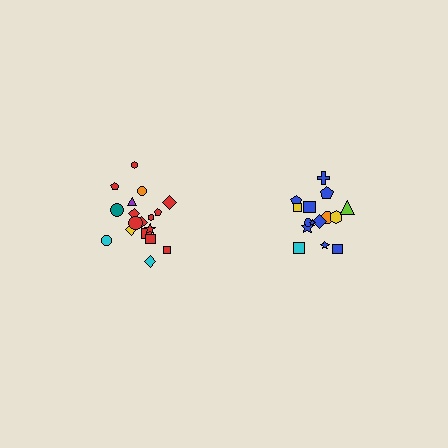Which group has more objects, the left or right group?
The left group.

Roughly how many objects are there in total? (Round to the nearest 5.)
Roughly 35 objects in total.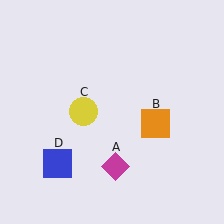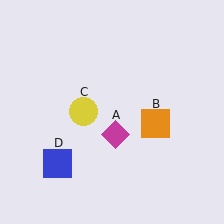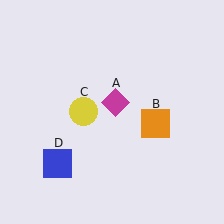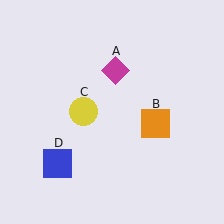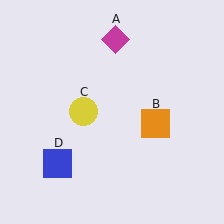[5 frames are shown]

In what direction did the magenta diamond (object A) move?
The magenta diamond (object A) moved up.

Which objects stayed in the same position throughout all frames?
Orange square (object B) and yellow circle (object C) and blue square (object D) remained stationary.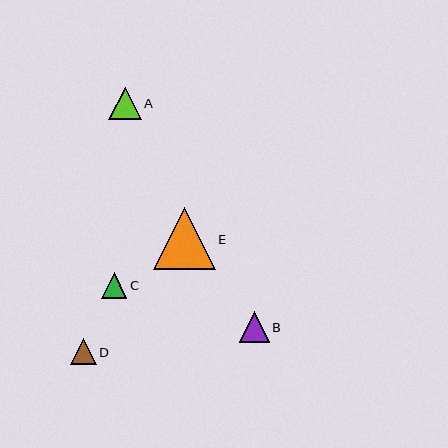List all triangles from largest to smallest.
From largest to smallest: E, A, B, D, C.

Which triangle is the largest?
Triangle E is the largest with a size of approximately 62 pixels.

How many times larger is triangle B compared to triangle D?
Triangle B is approximately 1.2 times the size of triangle D.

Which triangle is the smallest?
Triangle C is the smallest with a size of approximately 26 pixels.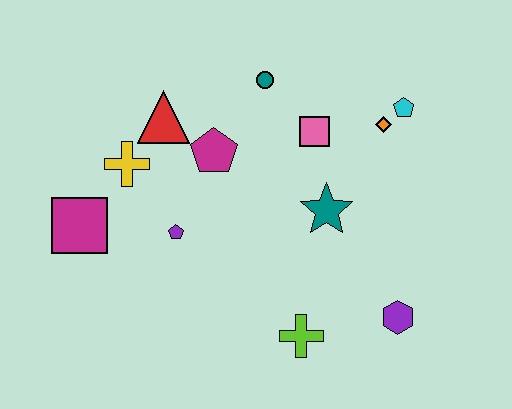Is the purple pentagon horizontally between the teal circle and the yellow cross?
Yes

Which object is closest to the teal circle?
The pink square is closest to the teal circle.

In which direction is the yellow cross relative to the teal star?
The yellow cross is to the left of the teal star.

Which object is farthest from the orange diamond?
The magenta square is farthest from the orange diamond.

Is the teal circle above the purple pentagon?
Yes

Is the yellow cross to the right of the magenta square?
Yes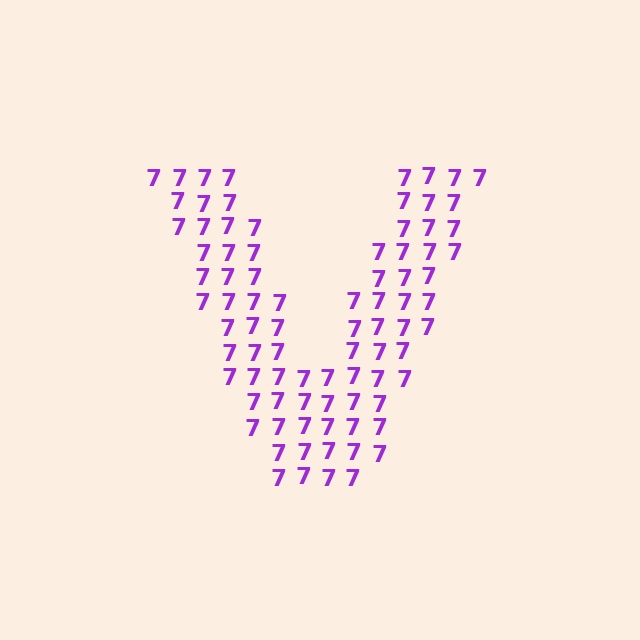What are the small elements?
The small elements are digit 7's.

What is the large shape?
The large shape is the letter V.